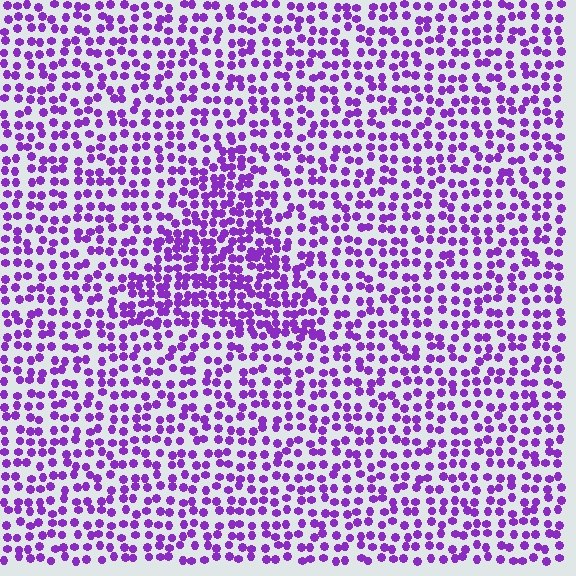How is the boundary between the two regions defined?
The boundary is defined by a change in element density (approximately 1.7x ratio). All elements are the same color, size, and shape.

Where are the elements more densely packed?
The elements are more densely packed inside the triangle boundary.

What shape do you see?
I see a triangle.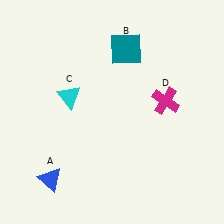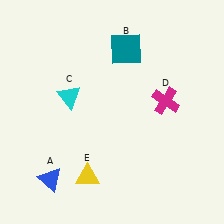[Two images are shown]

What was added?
A yellow triangle (E) was added in Image 2.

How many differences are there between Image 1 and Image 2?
There is 1 difference between the two images.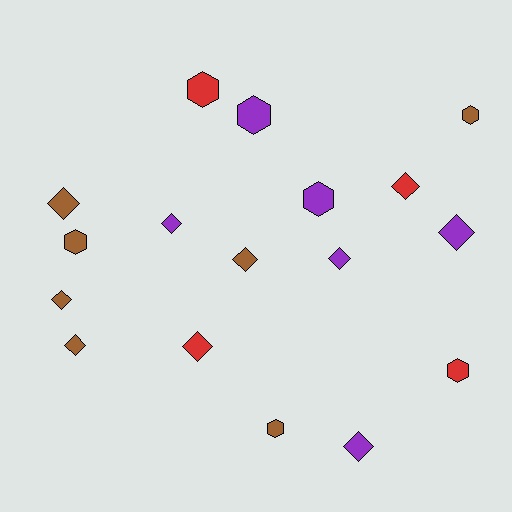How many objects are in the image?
There are 17 objects.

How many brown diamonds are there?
There are 4 brown diamonds.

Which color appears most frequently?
Brown, with 7 objects.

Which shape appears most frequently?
Diamond, with 10 objects.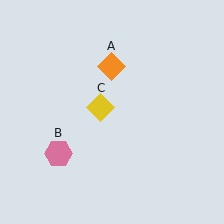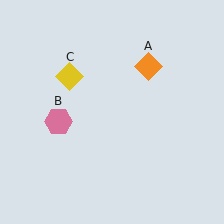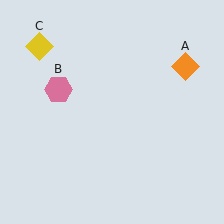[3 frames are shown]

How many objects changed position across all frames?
3 objects changed position: orange diamond (object A), pink hexagon (object B), yellow diamond (object C).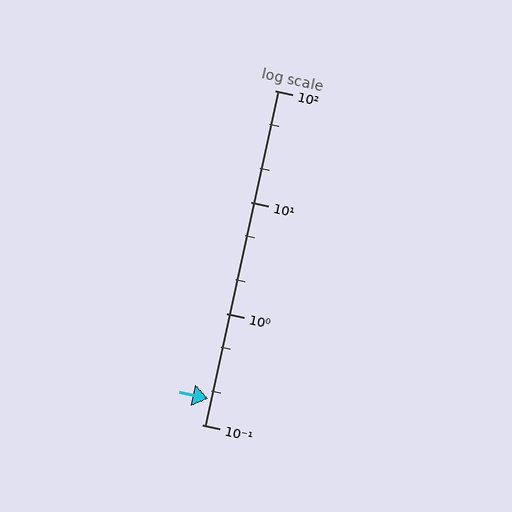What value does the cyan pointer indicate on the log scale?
The pointer indicates approximately 0.17.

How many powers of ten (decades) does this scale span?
The scale spans 3 decades, from 0.1 to 100.